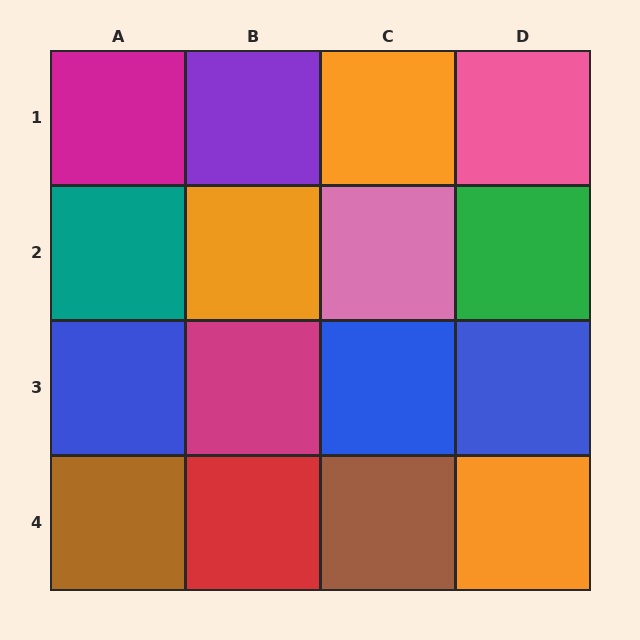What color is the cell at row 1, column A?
Magenta.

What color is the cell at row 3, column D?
Blue.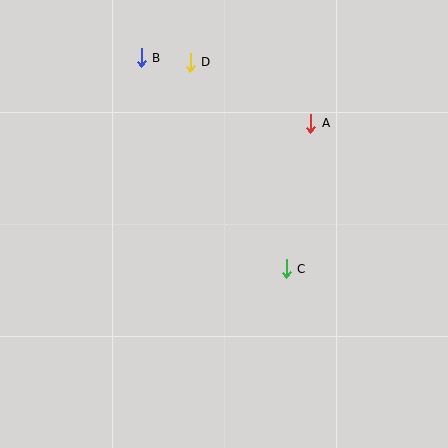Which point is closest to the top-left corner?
Point B is closest to the top-left corner.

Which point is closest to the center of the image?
Point C at (286, 269) is closest to the center.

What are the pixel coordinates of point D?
Point D is at (190, 62).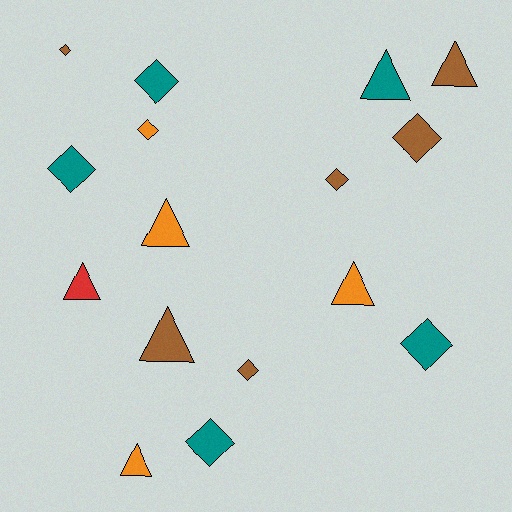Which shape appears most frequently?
Diamond, with 9 objects.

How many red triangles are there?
There is 1 red triangle.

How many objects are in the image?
There are 16 objects.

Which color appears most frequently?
Brown, with 6 objects.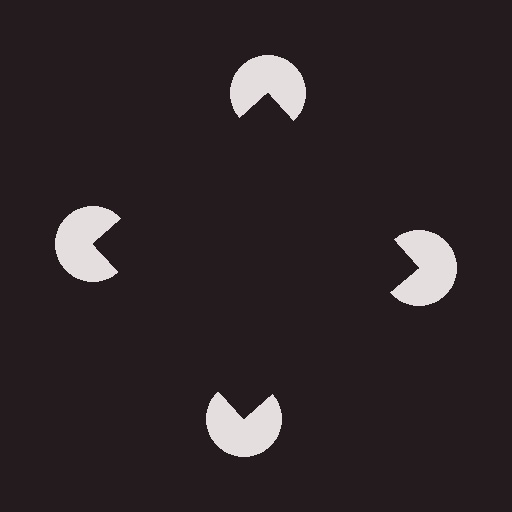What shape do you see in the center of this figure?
An illusory square — its edges are inferred from the aligned wedge cuts in the pac-man discs, not physically drawn.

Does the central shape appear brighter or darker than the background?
It typically appears slightly darker than the background, even though no actual brightness change is drawn.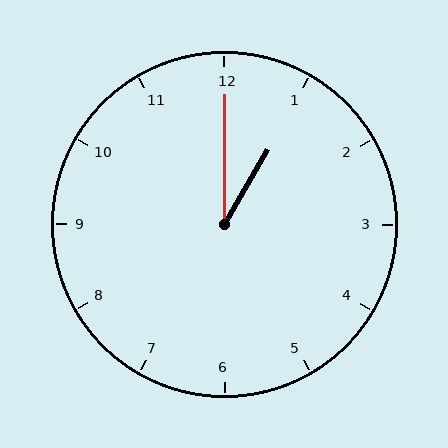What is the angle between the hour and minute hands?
Approximately 30 degrees.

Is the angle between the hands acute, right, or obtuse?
It is acute.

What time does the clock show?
1:00.